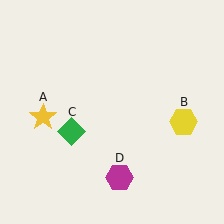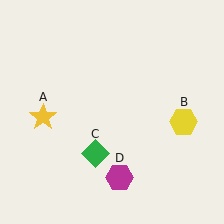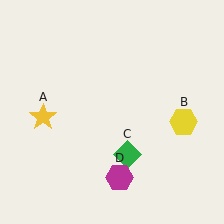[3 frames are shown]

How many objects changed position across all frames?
1 object changed position: green diamond (object C).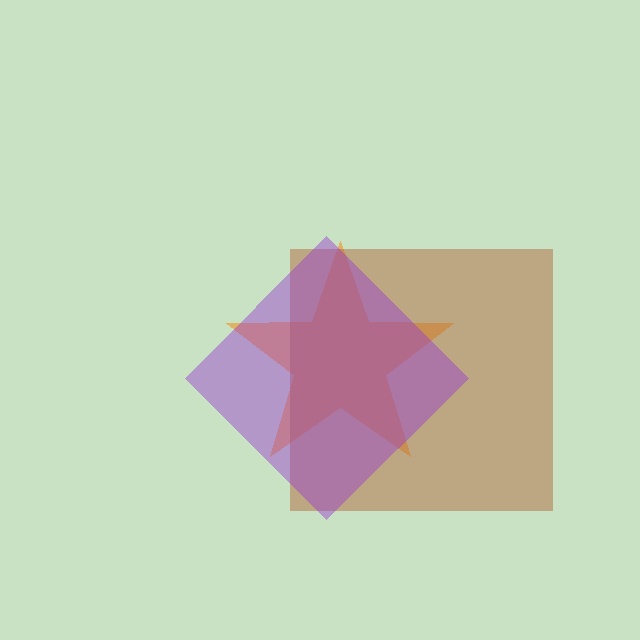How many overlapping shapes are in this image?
There are 3 overlapping shapes in the image.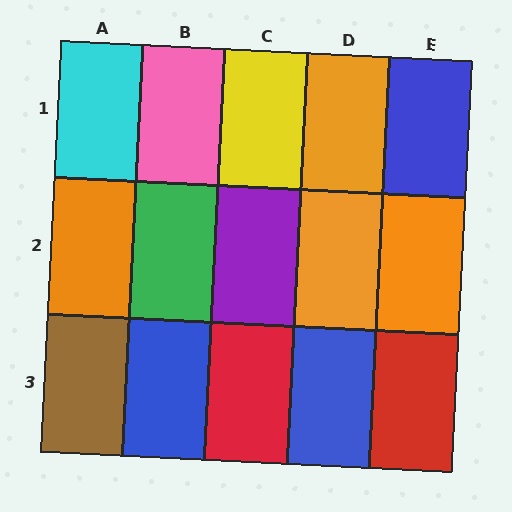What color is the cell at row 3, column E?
Red.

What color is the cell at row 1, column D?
Orange.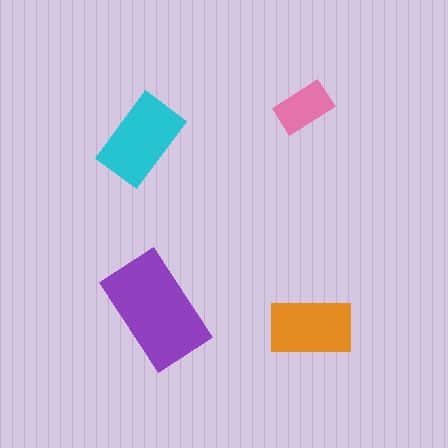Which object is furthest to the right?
The orange rectangle is rightmost.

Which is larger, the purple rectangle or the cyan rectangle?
The purple one.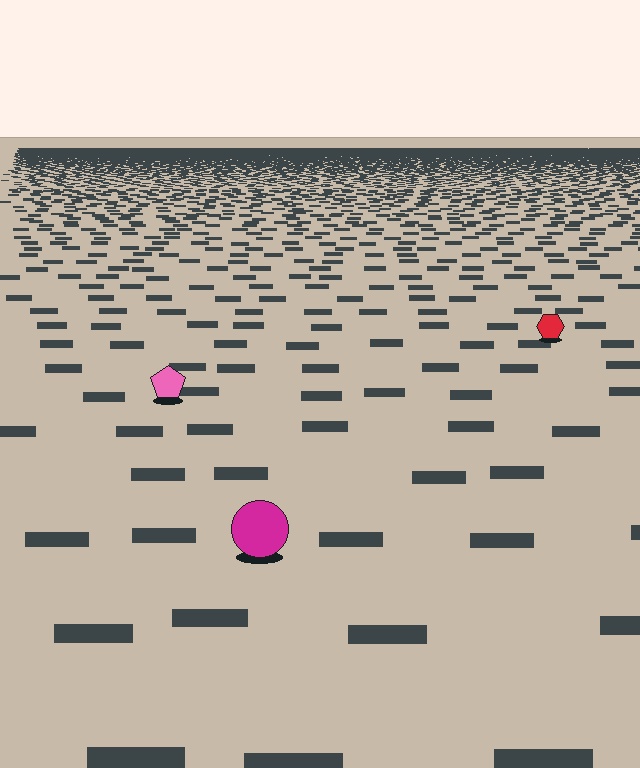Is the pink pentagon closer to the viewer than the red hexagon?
Yes. The pink pentagon is closer — you can tell from the texture gradient: the ground texture is coarser near it.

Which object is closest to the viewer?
The magenta circle is closest. The texture marks near it are larger and more spread out.